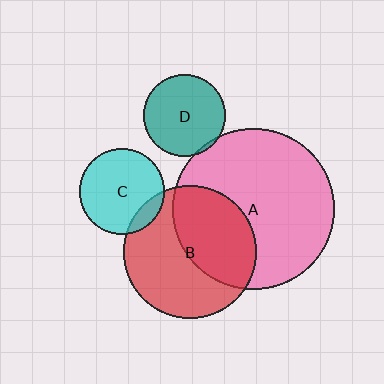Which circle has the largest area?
Circle A (pink).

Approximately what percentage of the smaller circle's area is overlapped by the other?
Approximately 15%.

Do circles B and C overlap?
Yes.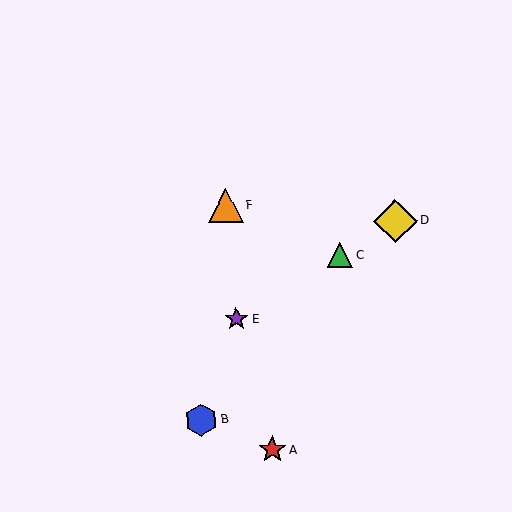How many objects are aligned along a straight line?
3 objects (C, D, E) are aligned along a straight line.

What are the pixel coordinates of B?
Object B is at (201, 420).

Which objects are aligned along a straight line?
Objects C, D, E are aligned along a straight line.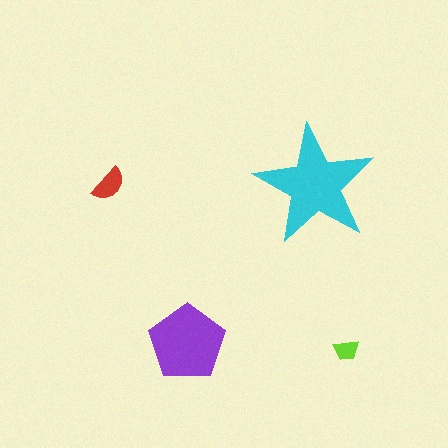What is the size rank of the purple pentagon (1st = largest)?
2nd.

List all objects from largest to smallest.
The cyan star, the purple pentagon, the red semicircle, the lime trapezoid.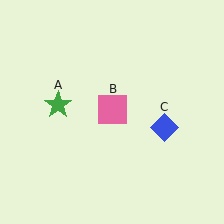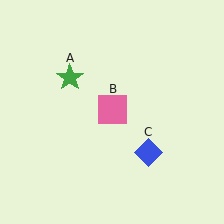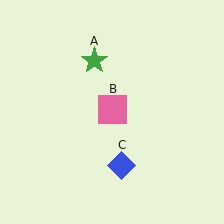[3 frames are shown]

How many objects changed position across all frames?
2 objects changed position: green star (object A), blue diamond (object C).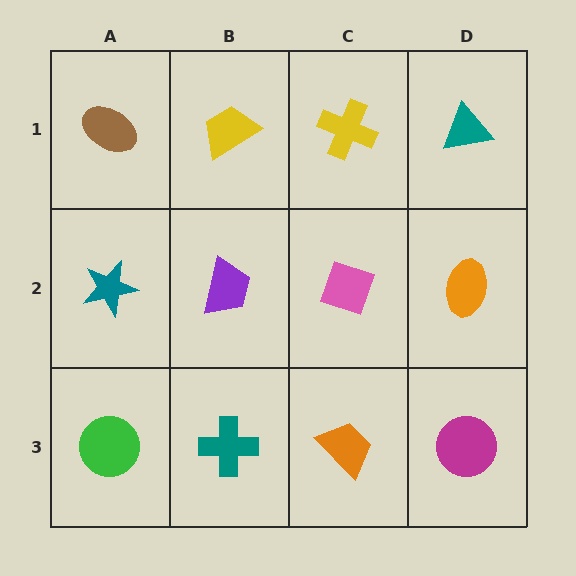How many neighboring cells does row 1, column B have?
3.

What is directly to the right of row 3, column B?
An orange trapezoid.